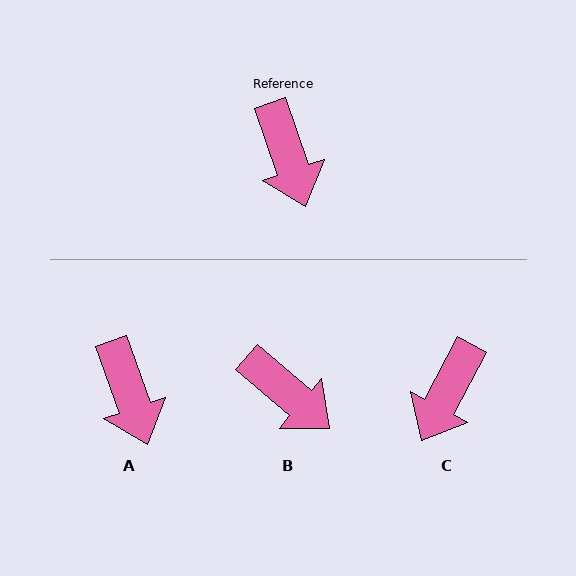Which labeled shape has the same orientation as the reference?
A.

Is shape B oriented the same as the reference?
No, it is off by about 30 degrees.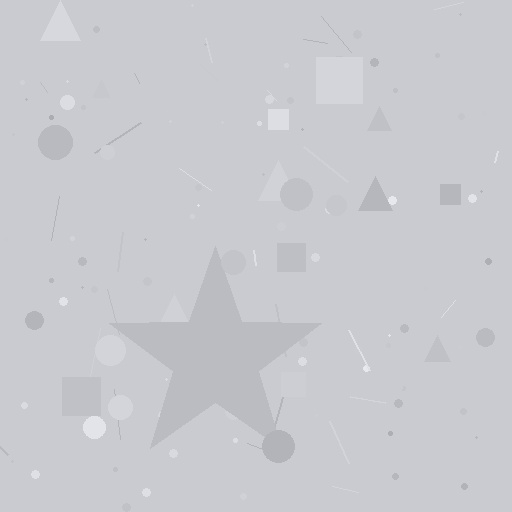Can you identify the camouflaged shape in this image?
The camouflaged shape is a star.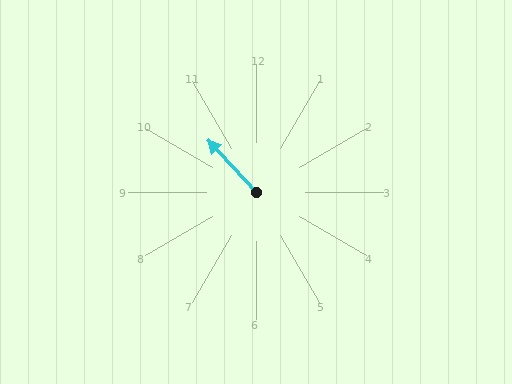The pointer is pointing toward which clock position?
Roughly 11 o'clock.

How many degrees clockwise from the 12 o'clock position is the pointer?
Approximately 317 degrees.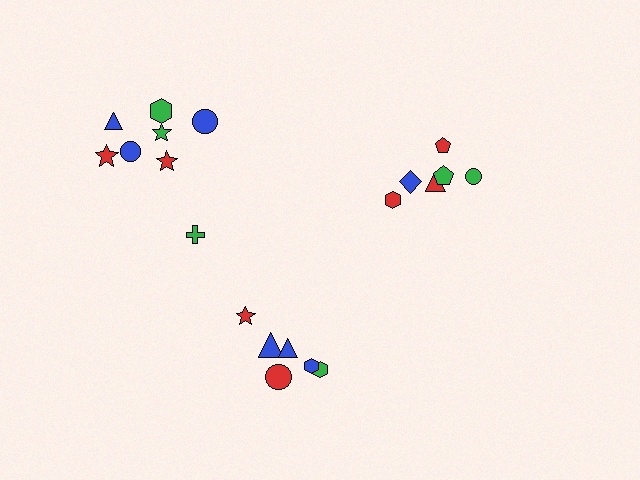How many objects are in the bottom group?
There are 6 objects.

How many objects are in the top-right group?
There are 6 objects.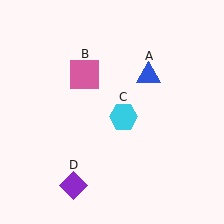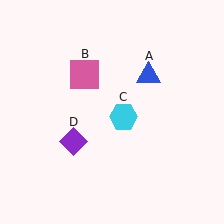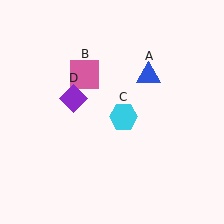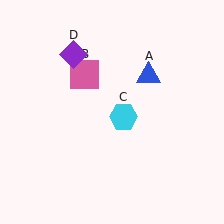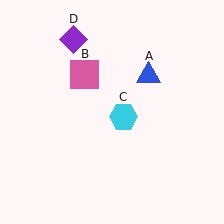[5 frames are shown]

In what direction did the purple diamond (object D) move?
The purple diamond (object D) moved up.